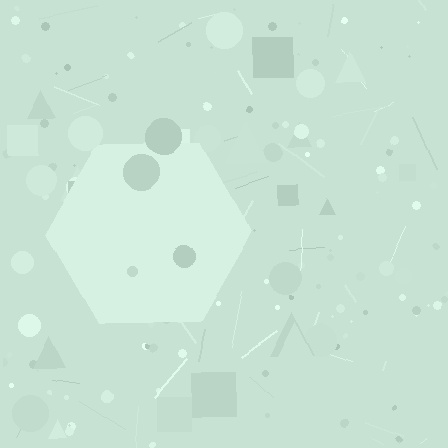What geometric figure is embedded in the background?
A hexagon is embedded in the background.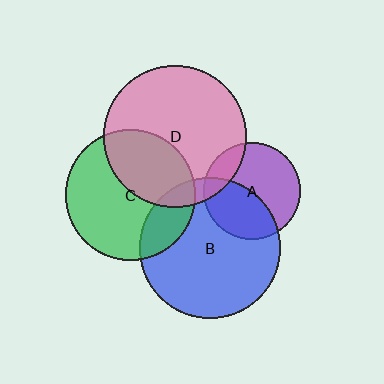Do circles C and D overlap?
Yes.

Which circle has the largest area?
Circle D (pink).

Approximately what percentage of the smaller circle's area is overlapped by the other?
Approximately 40%.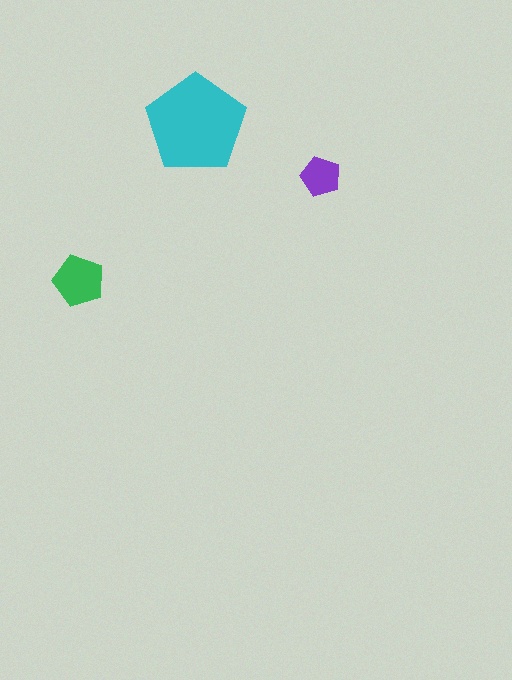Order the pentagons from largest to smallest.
the cyan one, the green one, the purple one.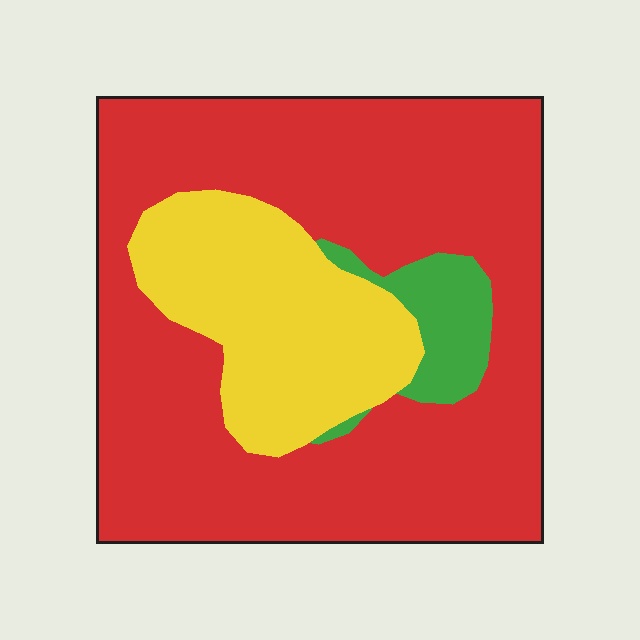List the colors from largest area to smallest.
From largest to smallest: red, yellow, green.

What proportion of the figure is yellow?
Yellow covers 23% of the figure.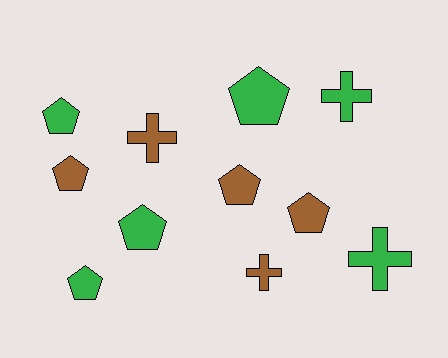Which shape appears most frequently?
Pentagon, with 7 objects.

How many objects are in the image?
There are 11 objects.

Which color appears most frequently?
Green, with 6 objects.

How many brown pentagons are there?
There are 3 brown pentagons.